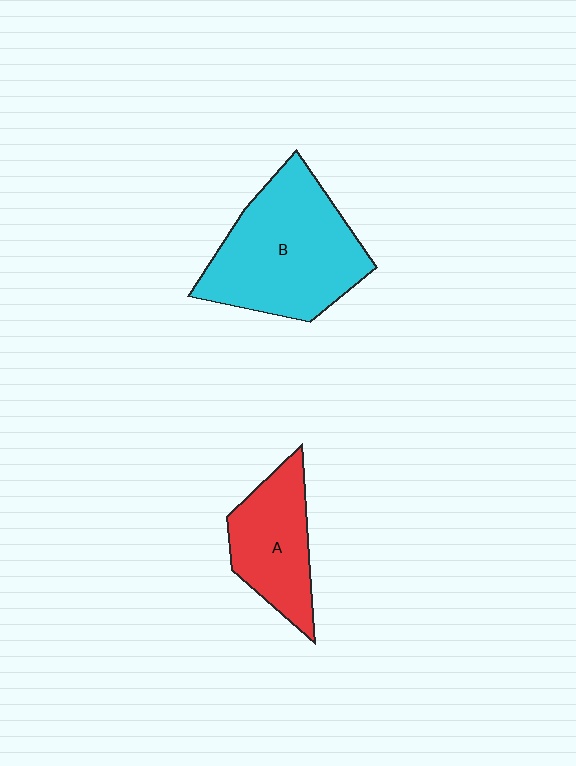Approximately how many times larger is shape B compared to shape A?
Approximately 1.7 times.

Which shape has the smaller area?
Shape A (red).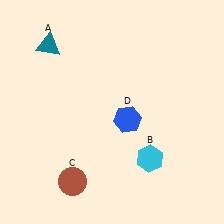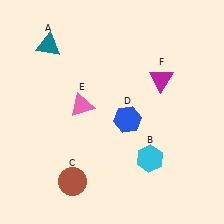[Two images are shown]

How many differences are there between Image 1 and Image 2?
There are 2 differences between the two images.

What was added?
A pink triangle (E), a magenta triangle (F) were added in Image 2.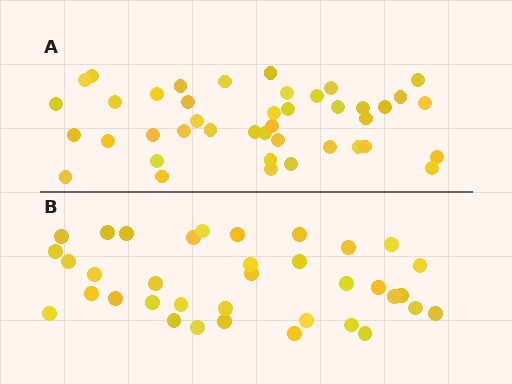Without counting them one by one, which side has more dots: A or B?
Region A (the top region) has more dots.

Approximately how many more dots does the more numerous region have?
Region A has about 6 more dots than region B.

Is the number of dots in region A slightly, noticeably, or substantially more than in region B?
Region A has only slightly more — the two regions are fairly close. The ratio is roughly 1.2 to 1.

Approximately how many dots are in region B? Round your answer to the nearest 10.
About 40 dots. (The exact count is 36, which rounds to 40.)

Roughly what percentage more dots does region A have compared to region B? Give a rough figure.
About 15% more.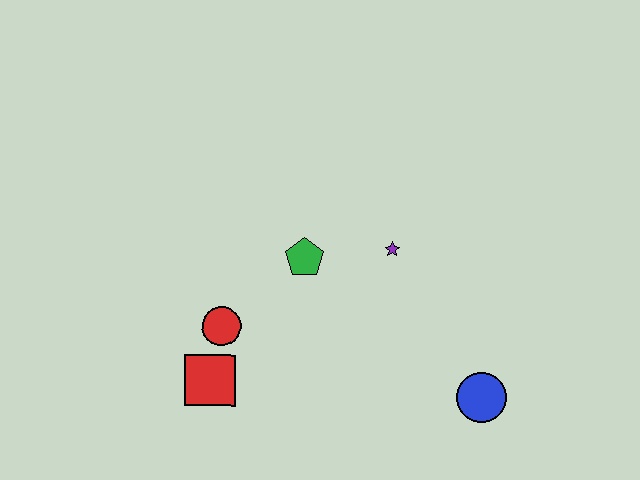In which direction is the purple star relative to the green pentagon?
The purple star is to the right of the green pentagon.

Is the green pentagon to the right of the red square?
Yes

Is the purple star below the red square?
No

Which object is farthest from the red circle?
The blue circle is farthest from the red circle.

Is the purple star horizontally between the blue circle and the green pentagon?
Yes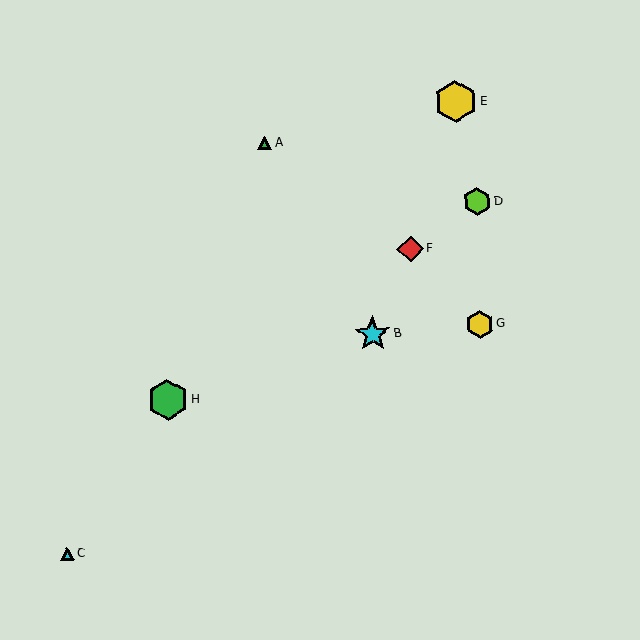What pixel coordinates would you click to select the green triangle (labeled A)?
Click at (265, 143) to select the green triangle A.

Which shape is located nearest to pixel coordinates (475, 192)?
The lime hexagon (labeled D) at (477, 201) is nearest to that location.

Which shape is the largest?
The yellow hexagon (labeled E) is the largest.